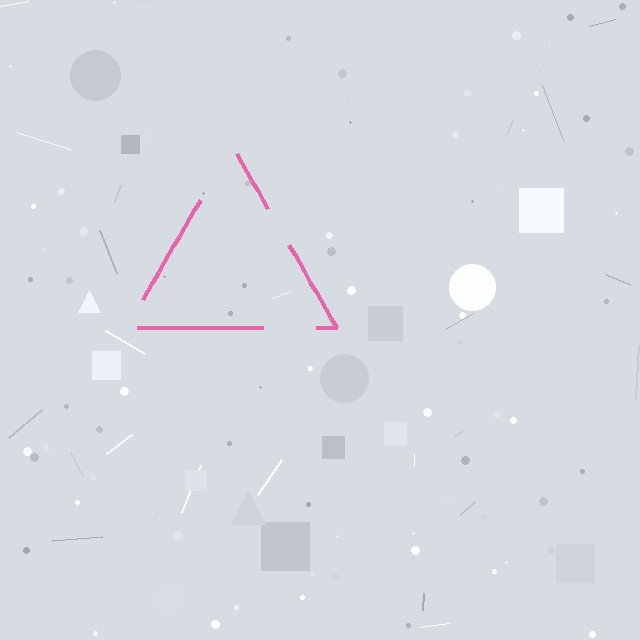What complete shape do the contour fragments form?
The contour fragments form a triangle.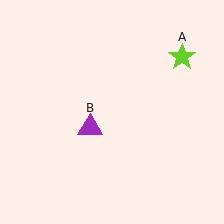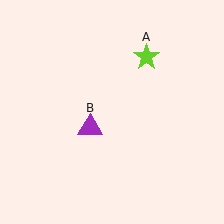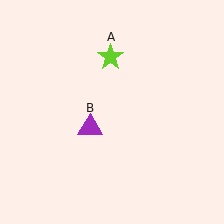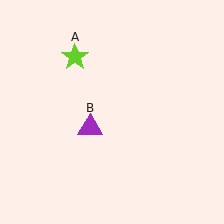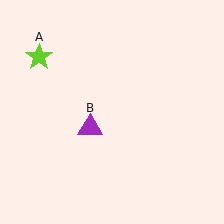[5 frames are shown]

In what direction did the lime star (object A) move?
The lime star (object A) moved left.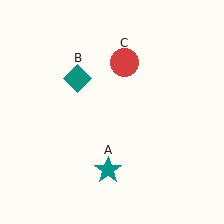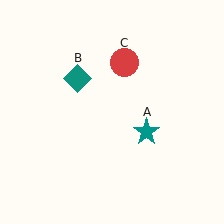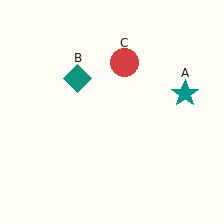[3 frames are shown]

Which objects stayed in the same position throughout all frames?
Teal diamond (object B) and red circle (object C) remained stationary.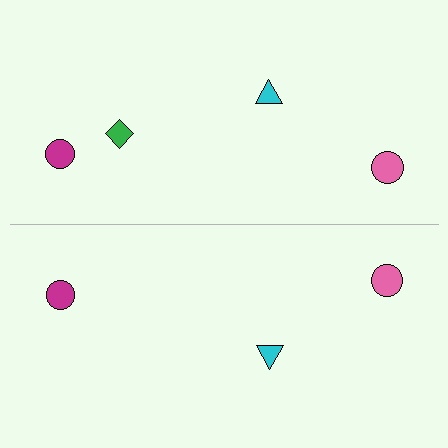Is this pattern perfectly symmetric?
No, the pattern is not perfectly symmetric. A green diamond is missing from the bottom side.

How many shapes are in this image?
There are 7 shapes in this image.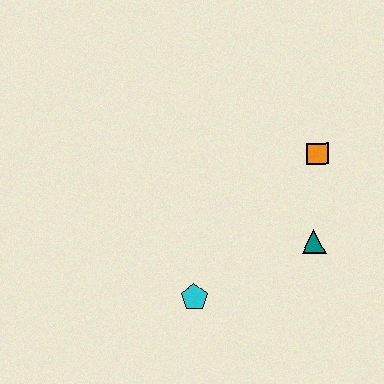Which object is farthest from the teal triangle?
The cyan pentagon is farthest from the teal triangle.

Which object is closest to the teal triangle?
The orange square is closest to the teal triangle.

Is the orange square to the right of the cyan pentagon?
Yes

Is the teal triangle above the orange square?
No